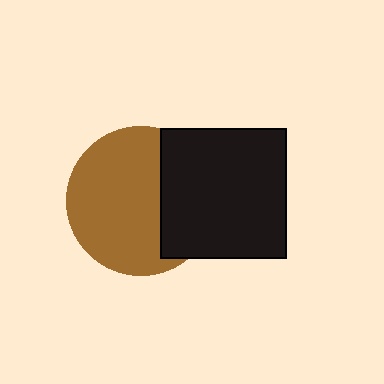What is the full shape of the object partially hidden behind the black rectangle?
The partially hidden object is a brown circle.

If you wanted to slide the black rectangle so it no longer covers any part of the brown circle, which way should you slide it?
Slide it right — that is the most direct way to separate the two shapes.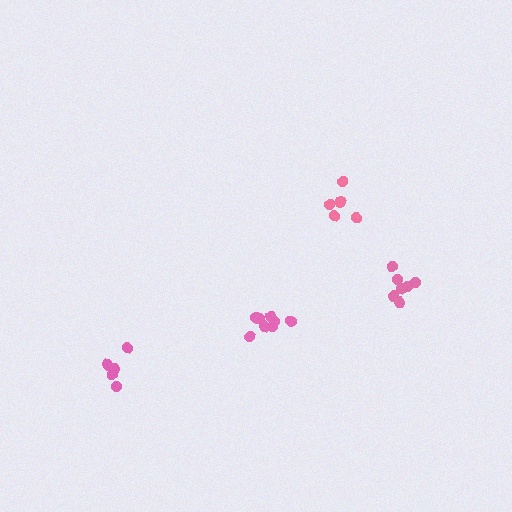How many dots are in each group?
Group 1: 5 dots, Group 2: 7 dots, Group 3: 9 dots, Group 4: 5 dots (26 total).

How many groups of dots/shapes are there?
There are 4 groups.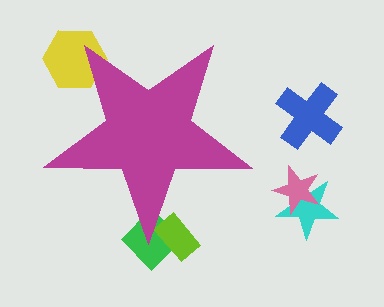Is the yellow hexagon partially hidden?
Yes, the yellow hexagon is partially hidden behind the magenta star.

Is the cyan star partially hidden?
No, the cyan star is fully visible.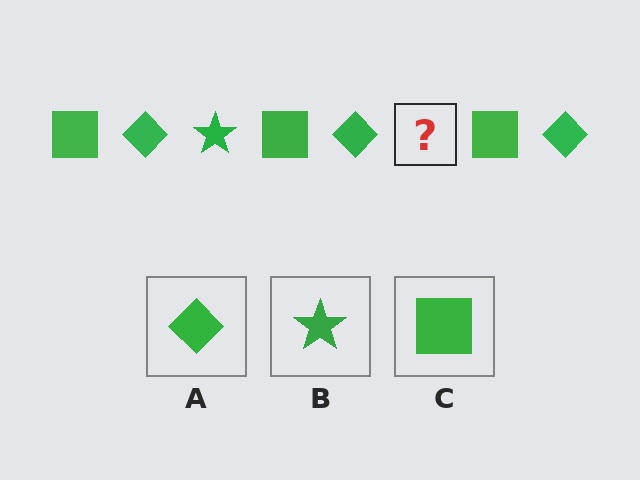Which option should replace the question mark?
Option B.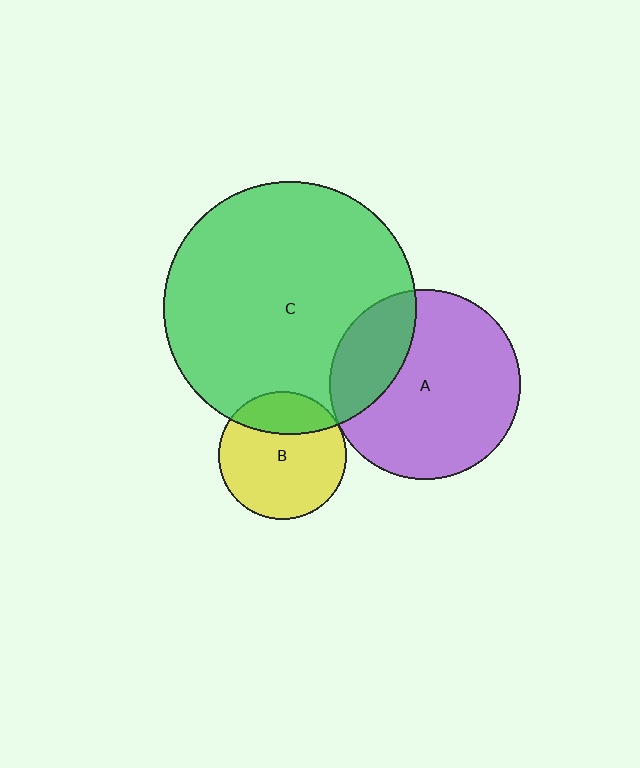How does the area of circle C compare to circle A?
Approximately 1.8 times.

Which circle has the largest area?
Circle C (green).